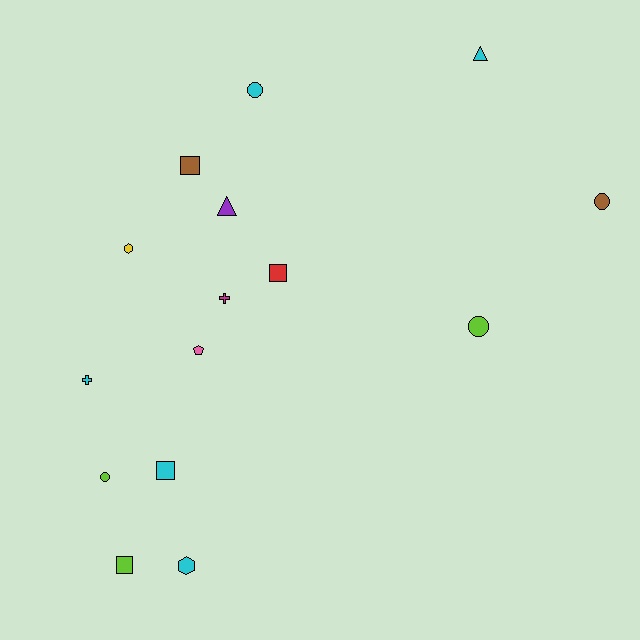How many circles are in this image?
There are 4 circles.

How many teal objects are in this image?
There are no teal objects.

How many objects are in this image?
There are 15 objects.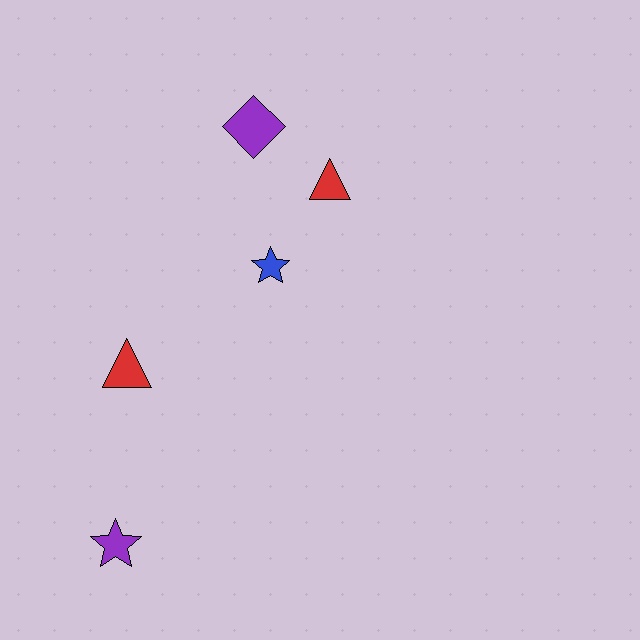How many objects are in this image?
There are 5 objects.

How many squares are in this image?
There are no squares.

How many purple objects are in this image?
There are 2 purple objects.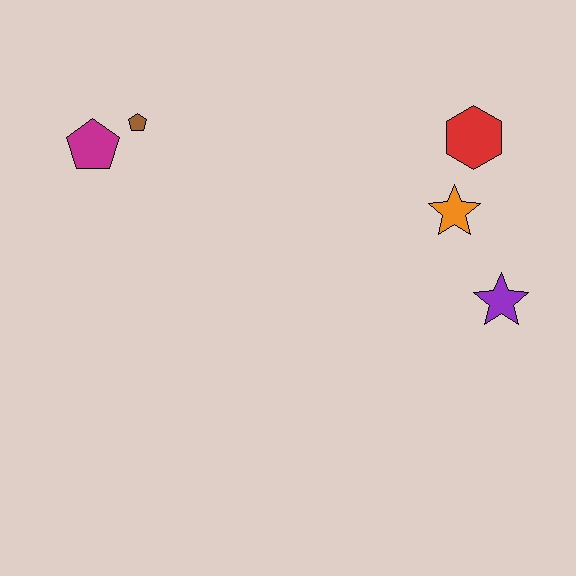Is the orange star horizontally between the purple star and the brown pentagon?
Yes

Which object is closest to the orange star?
The red hexagon is closest to the orange star.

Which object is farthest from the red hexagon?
The magenta pentagon is farthest from the red hexagon.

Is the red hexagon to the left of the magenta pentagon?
No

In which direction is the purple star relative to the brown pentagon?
The purple star is to the right of the brown pentagon.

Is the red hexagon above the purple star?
Yes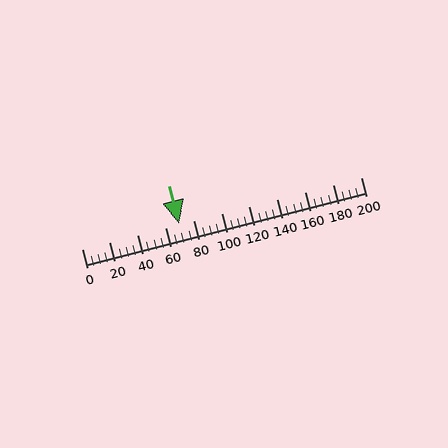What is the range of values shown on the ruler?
The ruler shows values from 0 to 200.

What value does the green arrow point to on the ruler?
The green arrow points to approximately 70.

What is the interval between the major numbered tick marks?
The major tick marks are spaced 20 units apart.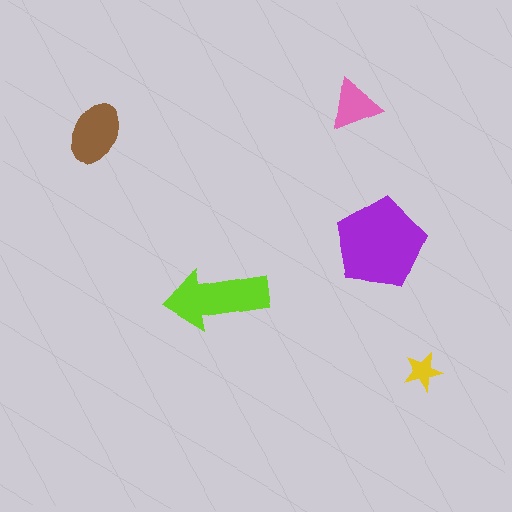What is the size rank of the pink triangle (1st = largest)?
4th.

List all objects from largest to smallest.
The purple pentagon, the lime arrow, the brown ellipse, the pink triangle, the yellow star.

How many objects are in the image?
There are 5 objects in the image.